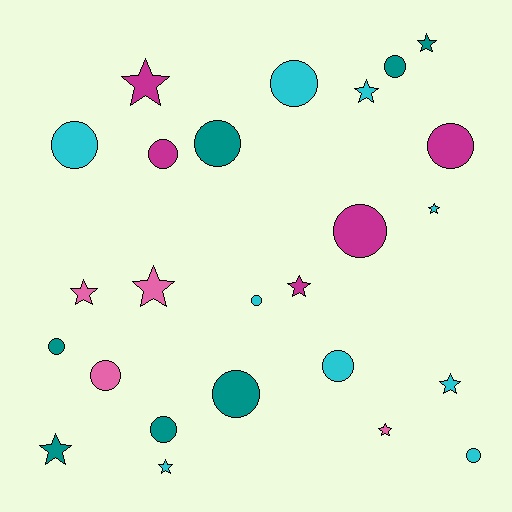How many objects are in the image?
There are 25 objects.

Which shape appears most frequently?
Circle, with 14 objects.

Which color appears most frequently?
Cyan, with 9 objects.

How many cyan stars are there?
There are 4 cyan stars.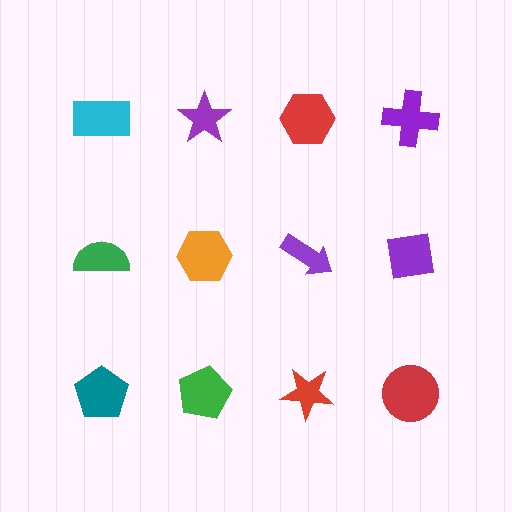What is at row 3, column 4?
A red circle.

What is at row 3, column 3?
A red star.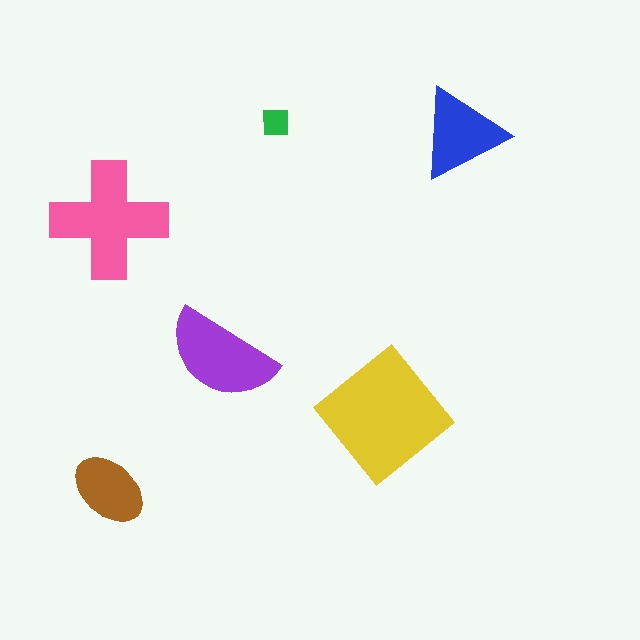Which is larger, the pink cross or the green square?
The pink cross.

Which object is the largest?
The yellow diamond.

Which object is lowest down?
The brown ellipse is bottommost.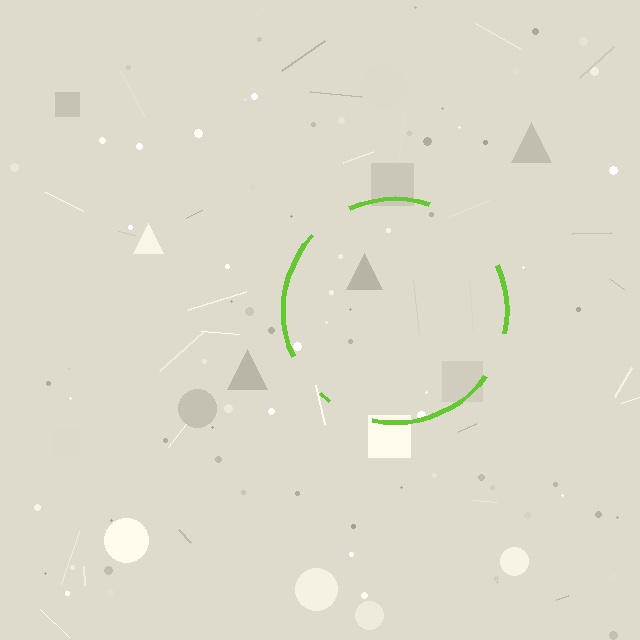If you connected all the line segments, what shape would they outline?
They would outline a circle.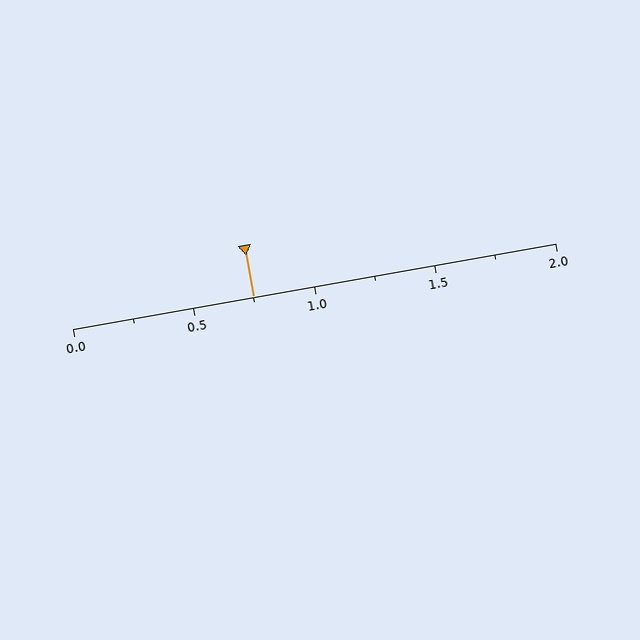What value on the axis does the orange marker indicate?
The marker indicates approximately 0.75.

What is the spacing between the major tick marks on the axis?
The major ticks are spaced 0.5 apart.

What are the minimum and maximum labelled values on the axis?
The axis runs from 0.0 to 2.0.